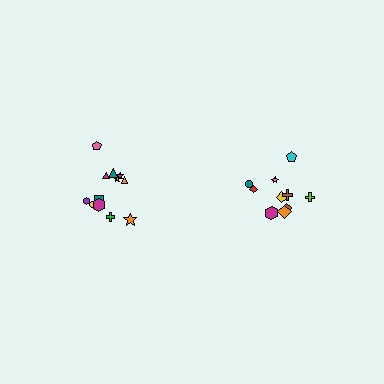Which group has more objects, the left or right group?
The left group.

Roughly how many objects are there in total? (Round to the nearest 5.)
Roughly 20 objects in total.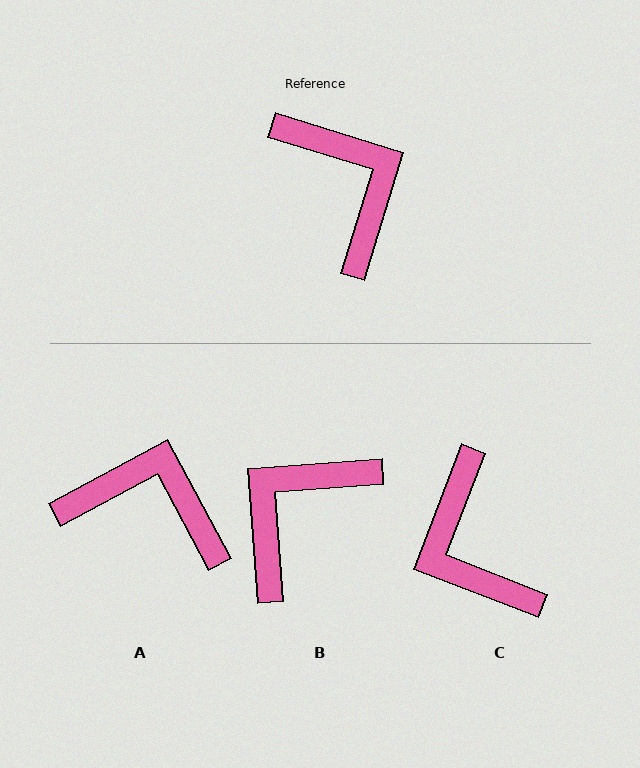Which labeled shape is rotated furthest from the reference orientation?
C, about 176 degrees away.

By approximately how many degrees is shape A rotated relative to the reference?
Approximately 45 degrees counter-clockwise.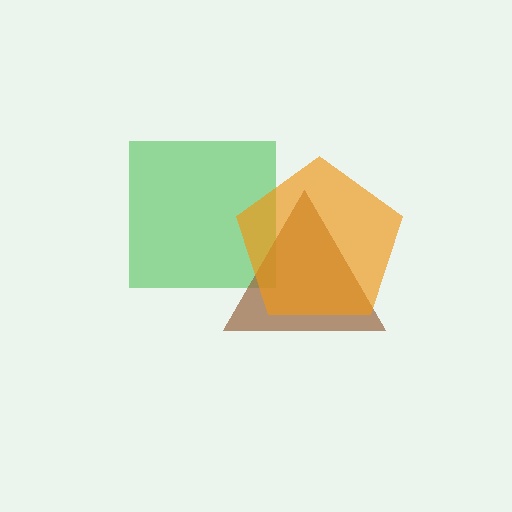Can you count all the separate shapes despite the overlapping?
Yes, there are 3 separate shapes.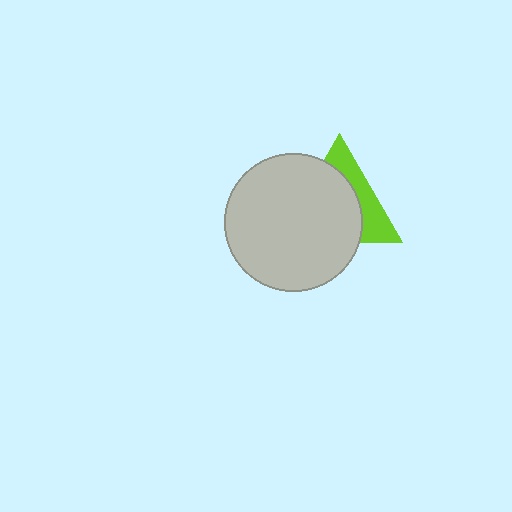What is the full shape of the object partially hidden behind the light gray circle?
The partially hidden object is a lime triangle.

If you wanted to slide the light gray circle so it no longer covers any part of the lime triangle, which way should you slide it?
Slide it toward the lower-left — that is the most direct way to separate the two shapes.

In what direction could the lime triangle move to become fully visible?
The lime triangle could move toward the upper-right. That would shift it out from behind the light gray circle entirely.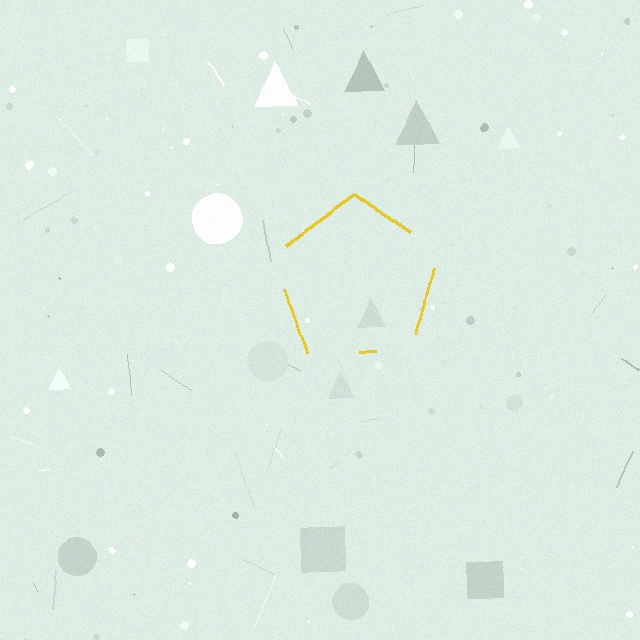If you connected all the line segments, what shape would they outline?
They would outline a pentagon.